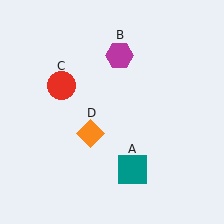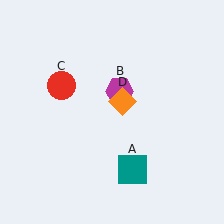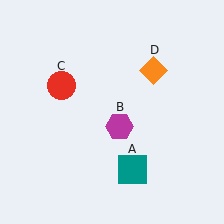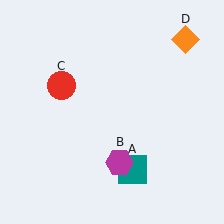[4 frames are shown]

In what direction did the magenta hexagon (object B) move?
The magenta hexagon (object B) moved down.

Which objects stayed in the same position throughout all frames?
Teal square (object A) and red circle (object C) remained stationary.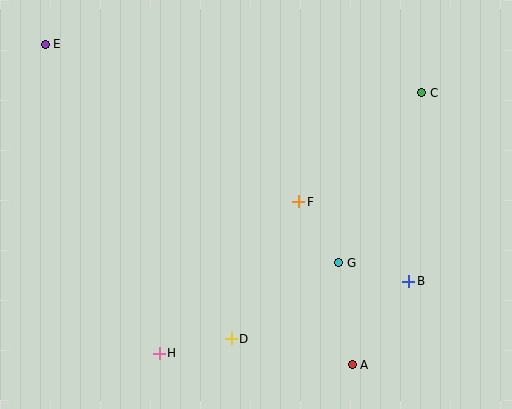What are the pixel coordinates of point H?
Point H is at (159, 353).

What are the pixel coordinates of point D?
Point D is at (231, 339).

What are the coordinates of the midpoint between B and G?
The midpoint between B and G is at (374, 272).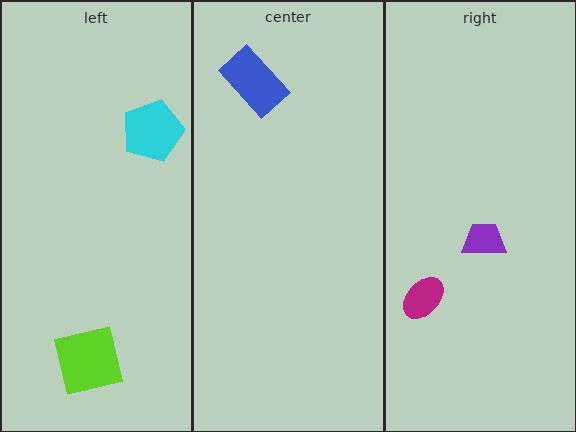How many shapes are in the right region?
2.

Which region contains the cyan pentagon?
The left region.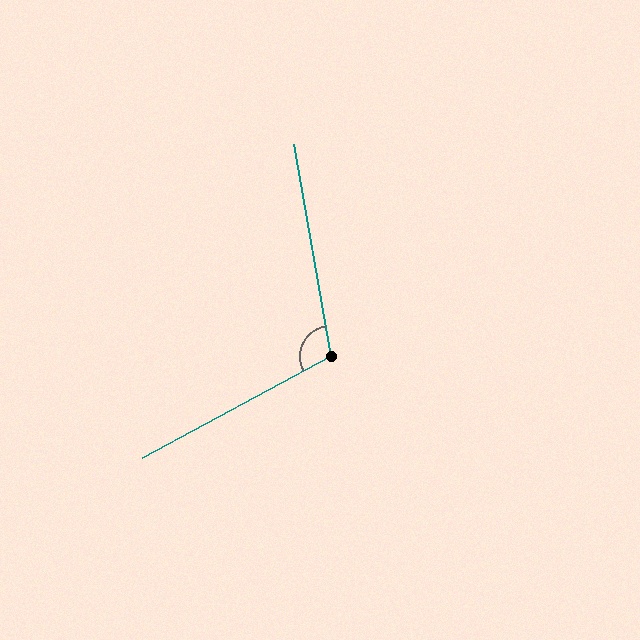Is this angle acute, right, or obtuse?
It is obtuse.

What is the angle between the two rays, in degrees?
Approximately 109 degrees.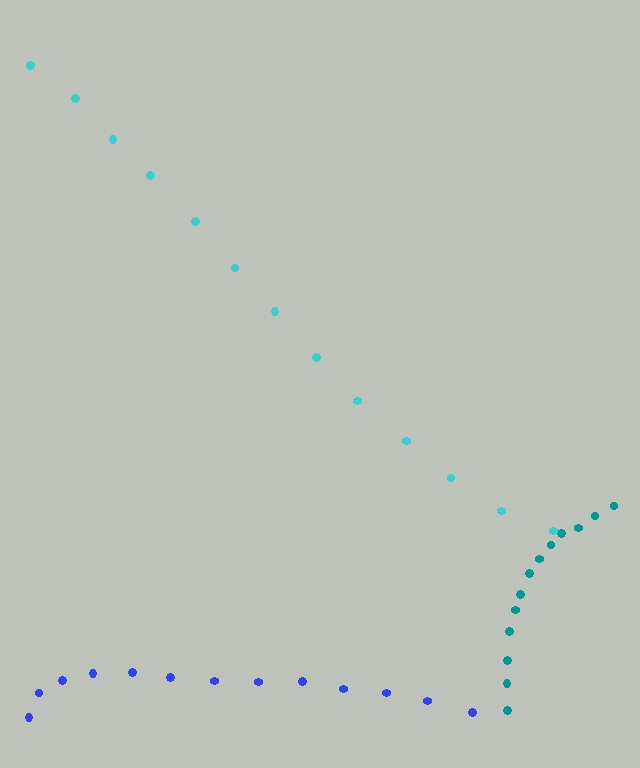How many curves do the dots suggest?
There are 3 distinct paths.